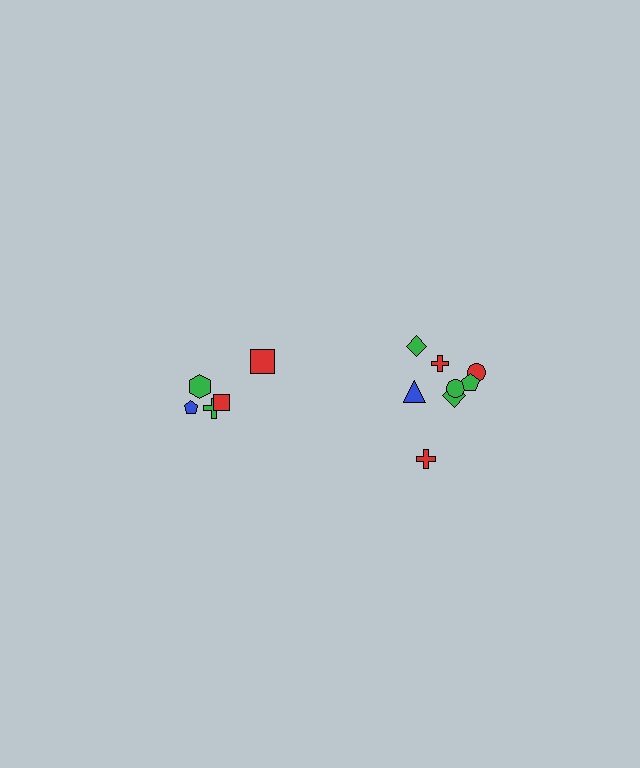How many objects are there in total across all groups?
There are 13 objects.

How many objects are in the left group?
There are 5 objects.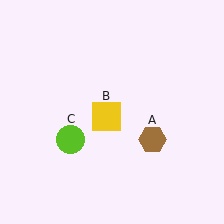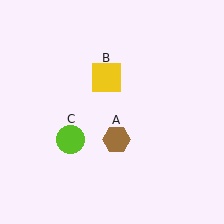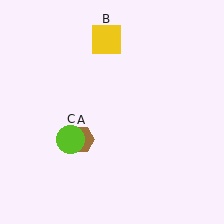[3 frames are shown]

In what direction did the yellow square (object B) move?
The yellow square (object B) moved up.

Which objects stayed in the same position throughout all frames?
Lime circle (object C) remained stationary.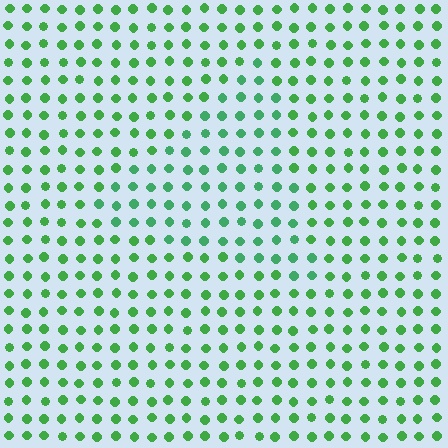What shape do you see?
I see a triangle.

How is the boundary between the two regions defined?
The boundary is defined purely by a slight shift in hue (about 20 degrees). Spacing, size, and orientation are identical on both sides.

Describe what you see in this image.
The image is filled with small green elements in a uniform arrangement. A triangle-shaped region is visible where the elements are tinted to a slightly different hue, forming a subtle color boundary.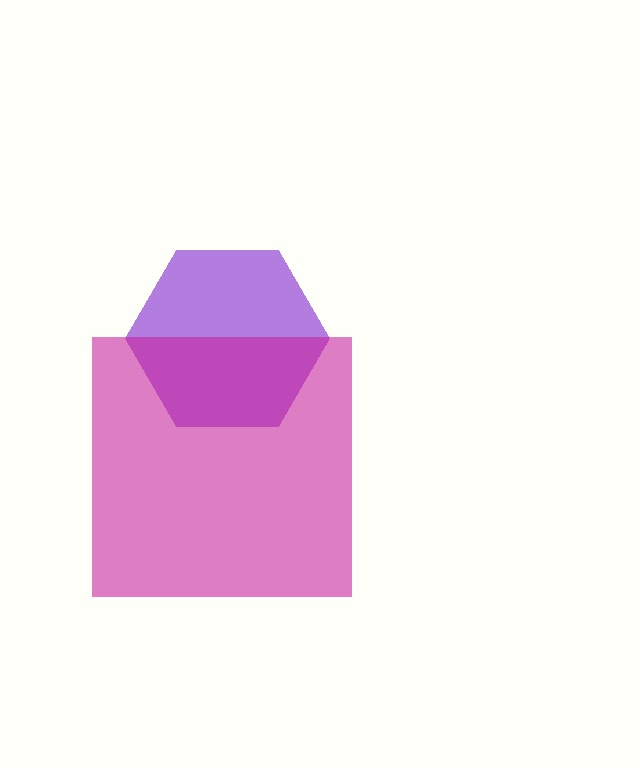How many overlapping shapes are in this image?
There are 2 overlapping shapes in the image.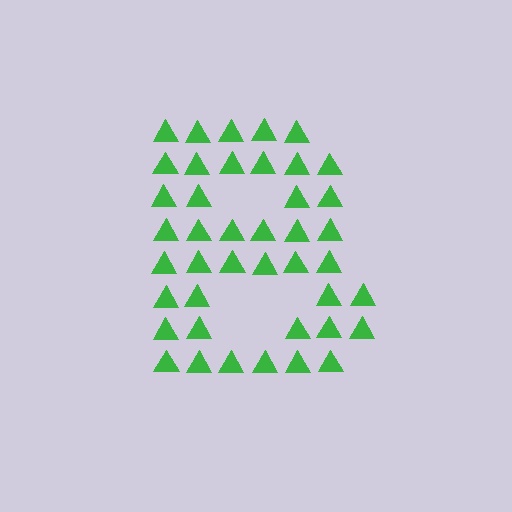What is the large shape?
The large shape is the letter B.